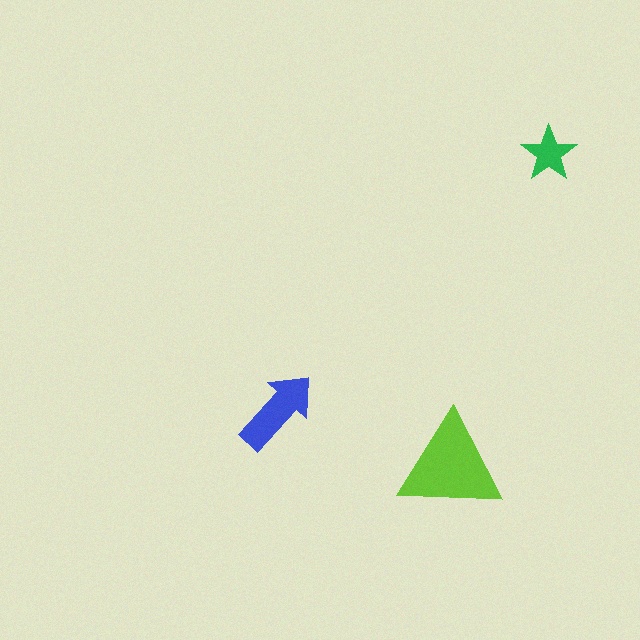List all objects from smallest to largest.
The green star, the blue arrow, the lime triangle.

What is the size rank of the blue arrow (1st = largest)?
2nd.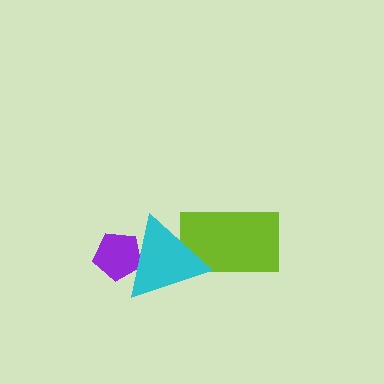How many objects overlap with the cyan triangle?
2 objects overlap with the cyan triangle.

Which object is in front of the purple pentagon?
The cyan triangle is in front of the purple pentagon.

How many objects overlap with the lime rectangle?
1 object overlaps with the lime rectangle.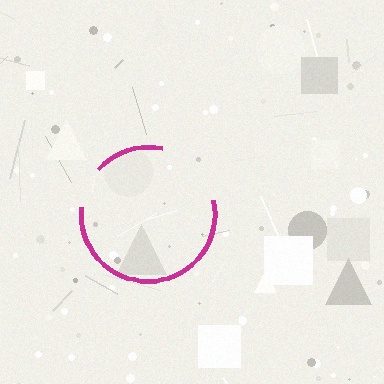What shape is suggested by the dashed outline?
The dashed outline suggests a circle.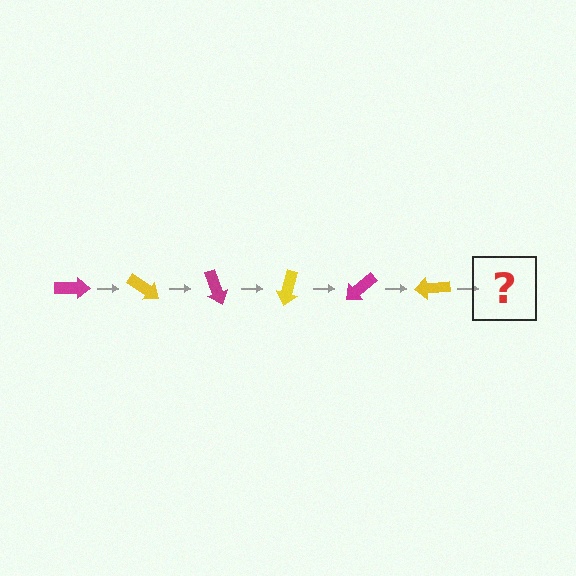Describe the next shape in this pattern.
It should be a magenta arrow, rotated 210 degrees from the start.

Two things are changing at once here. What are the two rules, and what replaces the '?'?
The two rules are that it rotates 35 degrees each step and the color cycles through magenta and yellow. The '?' should be a magenta arrow, rotated 210 degrees from the start.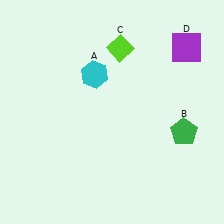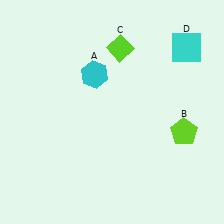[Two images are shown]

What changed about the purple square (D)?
In Image 1, D is purple. In Image 2, it changed to cyan.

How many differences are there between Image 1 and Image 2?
There are 2 differences between the two images.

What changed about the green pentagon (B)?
In Image 1, B is green. In Image 2, it changed to lime.